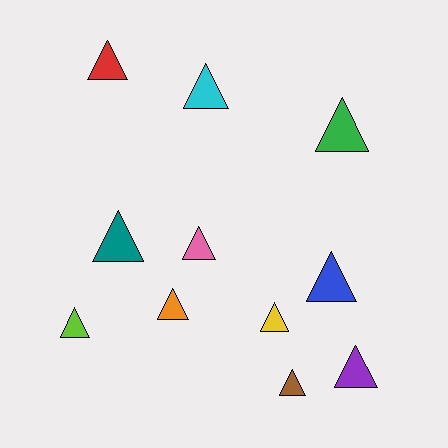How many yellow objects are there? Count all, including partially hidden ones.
There is 1 yellow object.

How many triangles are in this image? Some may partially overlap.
There are 11 triangles.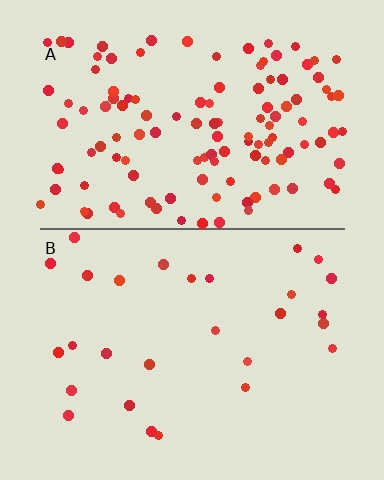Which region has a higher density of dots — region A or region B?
A (the top).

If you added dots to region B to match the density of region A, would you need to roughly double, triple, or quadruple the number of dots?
Approximately quadruple.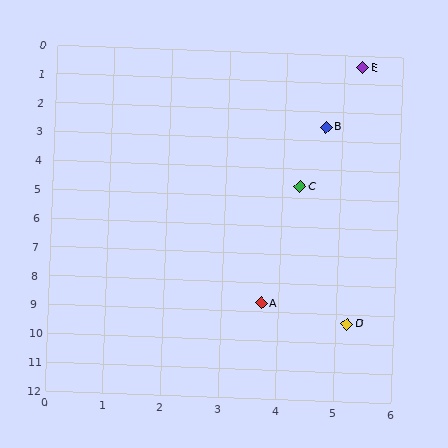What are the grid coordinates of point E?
Point E is at approximately (5.3, 0.4).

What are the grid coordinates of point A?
Point A is at approximately (3.7, 8.7).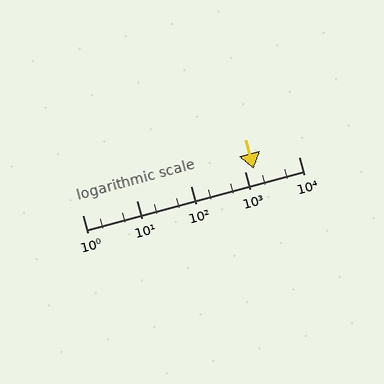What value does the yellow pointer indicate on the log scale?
The pointer indicates approximately 1500.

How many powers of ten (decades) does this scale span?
The scale spans 4 decades, from 1 to 10000.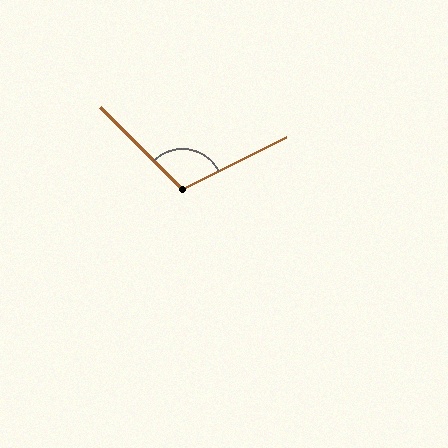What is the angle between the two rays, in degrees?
Approximately 109 degrees.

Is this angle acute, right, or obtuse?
It is obtuse.